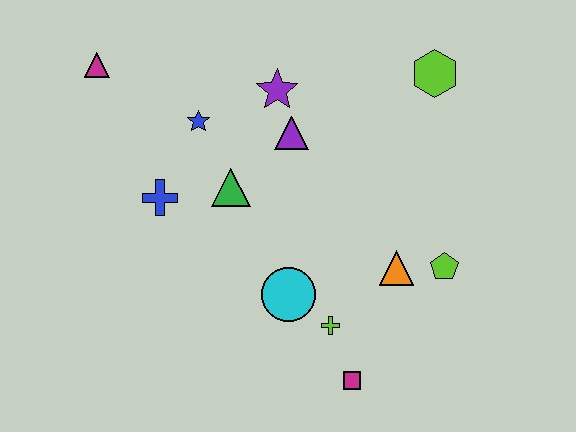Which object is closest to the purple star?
The purple triangle is closest to the purple star.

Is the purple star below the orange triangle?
No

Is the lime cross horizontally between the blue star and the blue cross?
No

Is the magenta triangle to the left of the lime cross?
Yes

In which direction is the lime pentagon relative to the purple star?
The lime pentagon is below the purple star.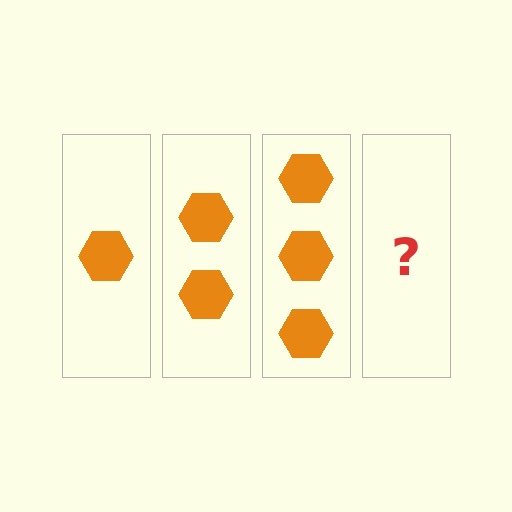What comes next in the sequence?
The next element should be 4 hexagons.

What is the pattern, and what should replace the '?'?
The pattern is that each step adds one more hexagon. The '?' should be 4 hexagons.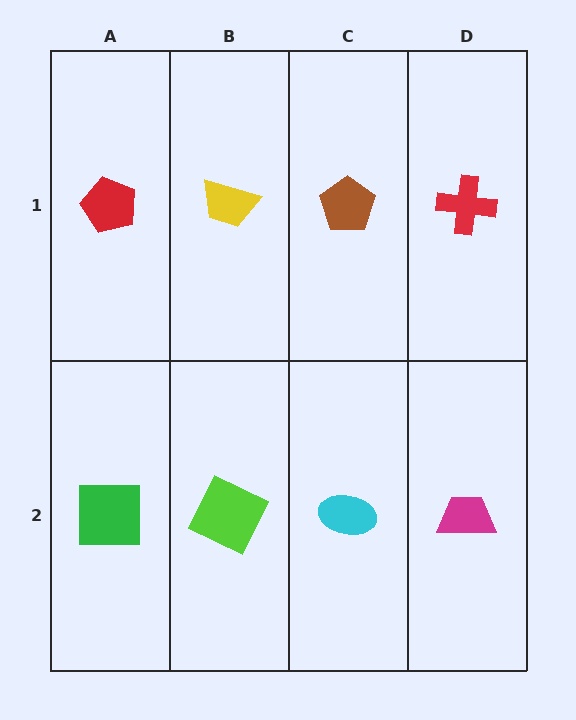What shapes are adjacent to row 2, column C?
A brown pentagon (row 1, column C), a lime square (row 2, column B), a magenta trapezoid (row 2, column D).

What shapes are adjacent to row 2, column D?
A red cross (row 1, column D), a cyan ellipse (row 2, column C).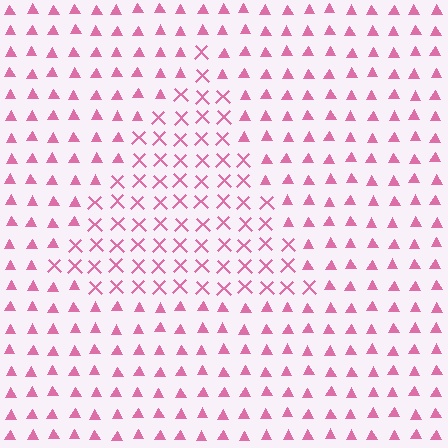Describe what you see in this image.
The image is filled with small pink elements arranged in a uniform grid. A triangle-shaped region contains X marks, while the surrounding area contains triangles. The boundary is defined purely by the change in element shape.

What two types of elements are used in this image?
The image uses X marks inside the triangle region and triangles outside it.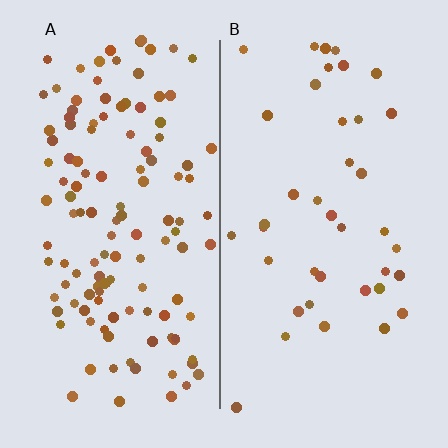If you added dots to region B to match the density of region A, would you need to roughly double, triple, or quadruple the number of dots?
Approximately triple.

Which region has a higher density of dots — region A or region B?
A (the left).